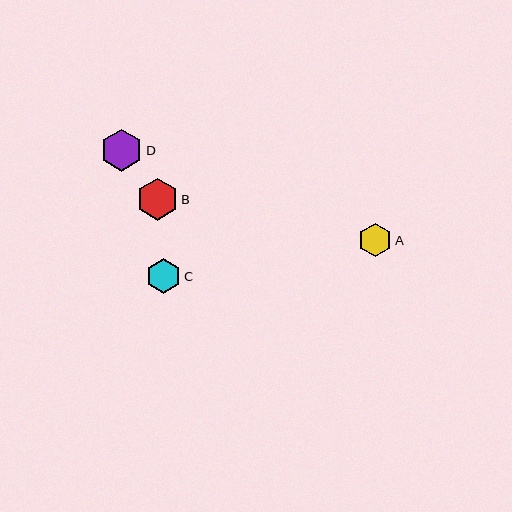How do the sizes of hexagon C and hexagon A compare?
Hexagon C and hexagon A are approximately the same size.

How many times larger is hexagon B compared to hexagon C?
Hexagon B is approximately 1.2 times the size of hexagon C.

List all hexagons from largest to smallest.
From largest to smallest: D, B, C, A.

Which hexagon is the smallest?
Hexagon A is the smallest with a size of approximately 33 pixels.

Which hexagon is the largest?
Hexagon D is the largest with a size of approximately 42 pixels.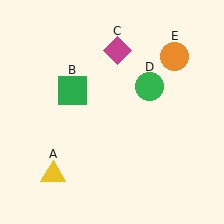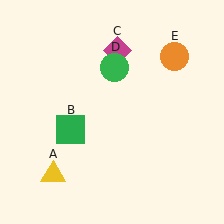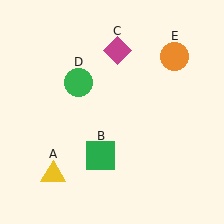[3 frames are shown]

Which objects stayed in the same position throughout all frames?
Yellow triangle (object A) and magenta diamond (object C) and orange circle (object E) remained stationary.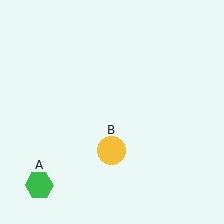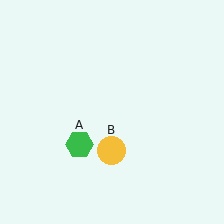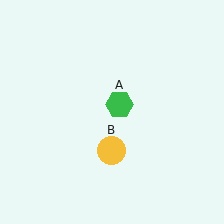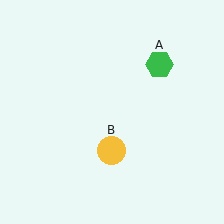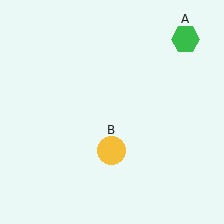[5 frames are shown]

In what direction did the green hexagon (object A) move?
The green hexagon (object A) moved up and to the right.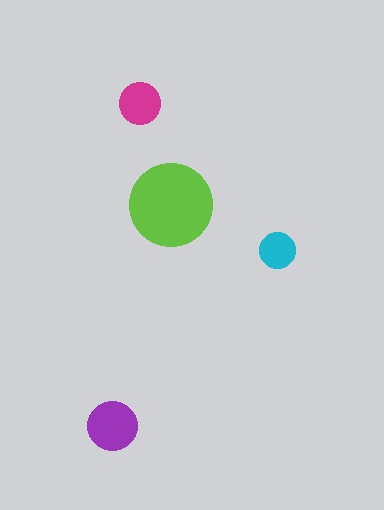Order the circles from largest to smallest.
the lime one, the purple one, the magenta one, the cyan one.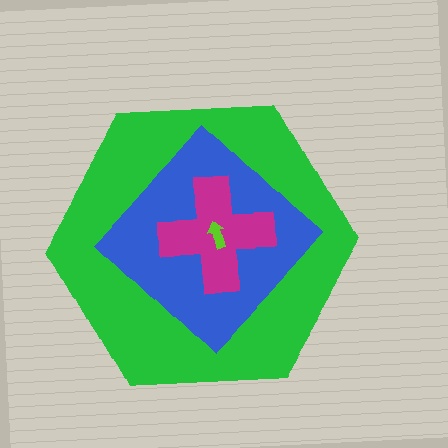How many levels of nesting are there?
4.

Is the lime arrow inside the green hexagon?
Yes.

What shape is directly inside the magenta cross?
The lime arrow.